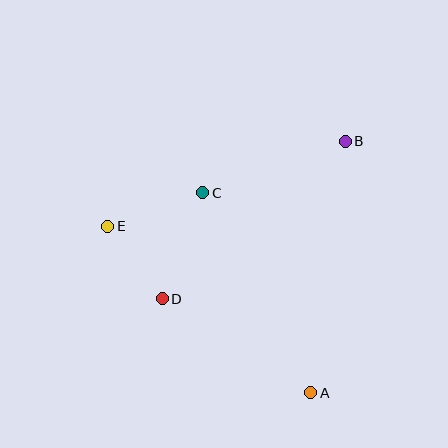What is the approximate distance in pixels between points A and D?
The distance between A and D is approximately 176 pixels.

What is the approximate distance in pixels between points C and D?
The distance between C and D is approximately 114 pixels.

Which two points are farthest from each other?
Points A and E are farthest from each other.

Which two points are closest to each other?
Points D and E are closest to each other.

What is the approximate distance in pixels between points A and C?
The distance between A and C is approximately 227 pixels.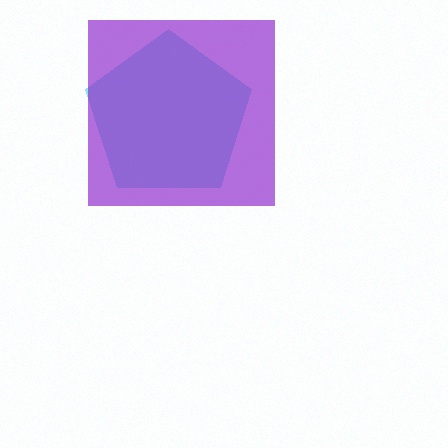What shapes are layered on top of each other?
The layered shapes are: a cyan pentagon, a purple square.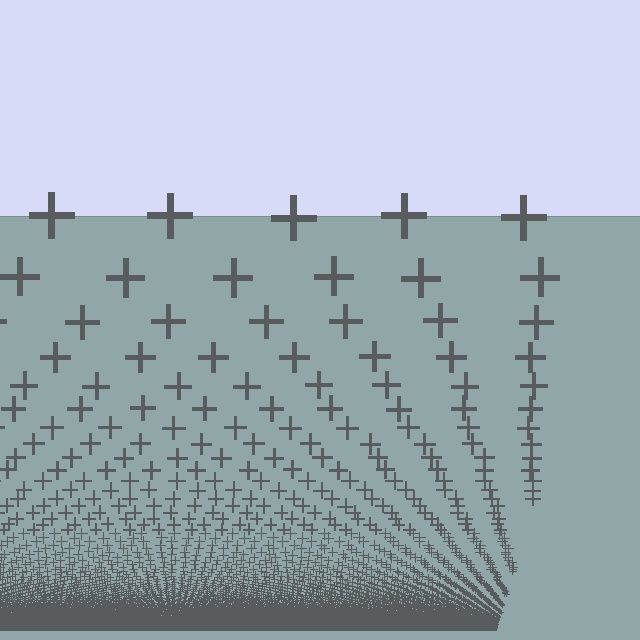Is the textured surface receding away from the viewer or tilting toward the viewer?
The surface appears to tilt toward the viewer. Texture elements get larger and sparser toward the top.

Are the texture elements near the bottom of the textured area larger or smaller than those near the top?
Smaller. The gradient is inverted — elements near the bottom are smaller and denser.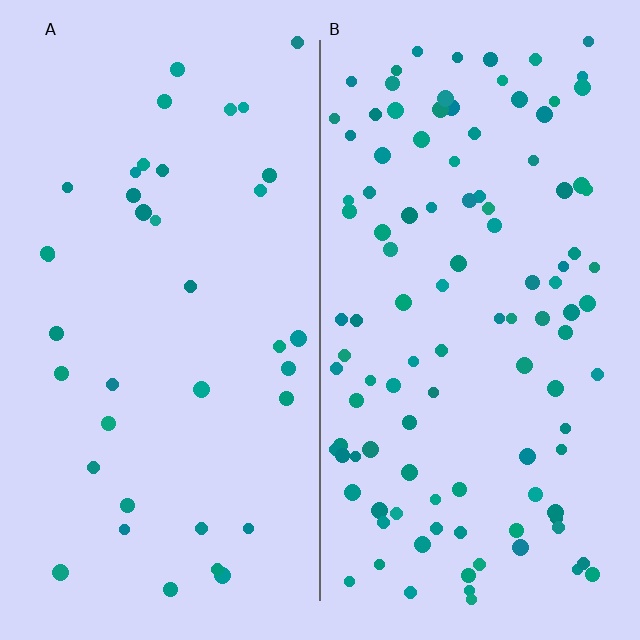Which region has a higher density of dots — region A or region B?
B (the right).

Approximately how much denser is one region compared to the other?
Approximately 2.9× — region B over region A.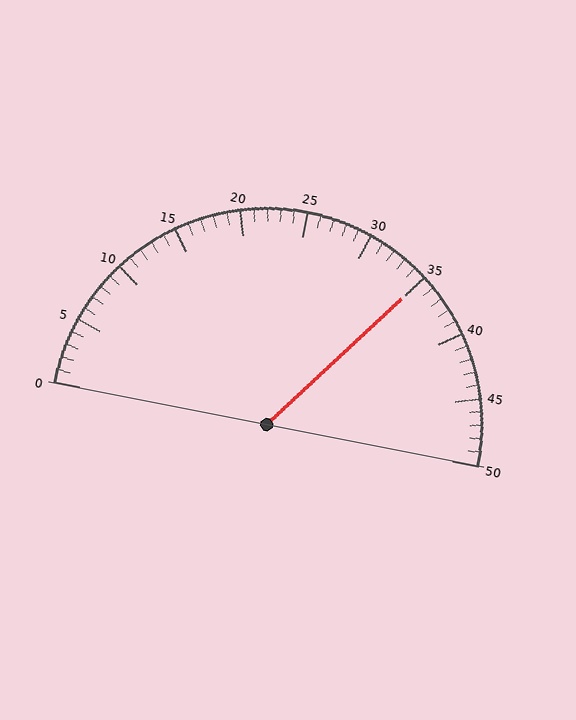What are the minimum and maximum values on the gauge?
The gauge ranges from 0 to 50.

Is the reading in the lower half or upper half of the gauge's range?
The reading is in the upper half of the range (0 to 50).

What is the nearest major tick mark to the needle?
The nearest major tick mark is 35.